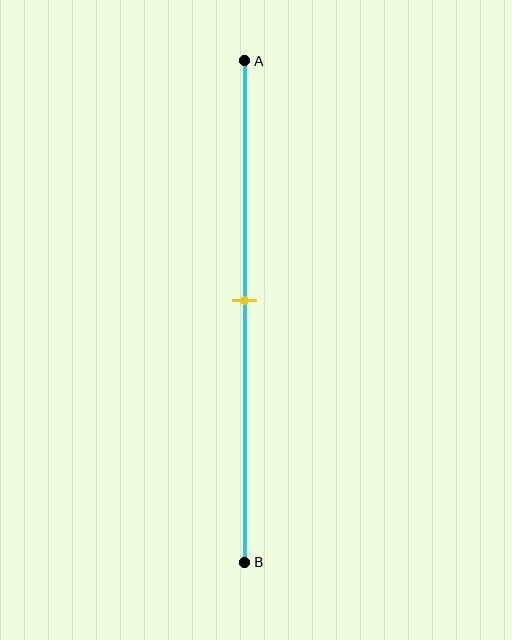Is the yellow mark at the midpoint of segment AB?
Yes, the mark is approximately at the midpoint.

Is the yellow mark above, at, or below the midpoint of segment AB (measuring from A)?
The yellow mark is approximately at the midpoint of segment AB.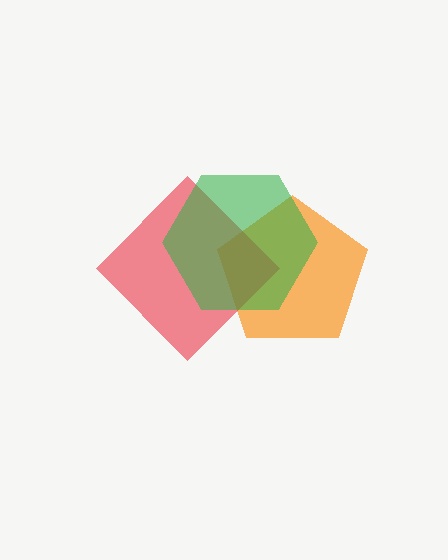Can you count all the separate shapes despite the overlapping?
Yes, there are 3 separate shapes.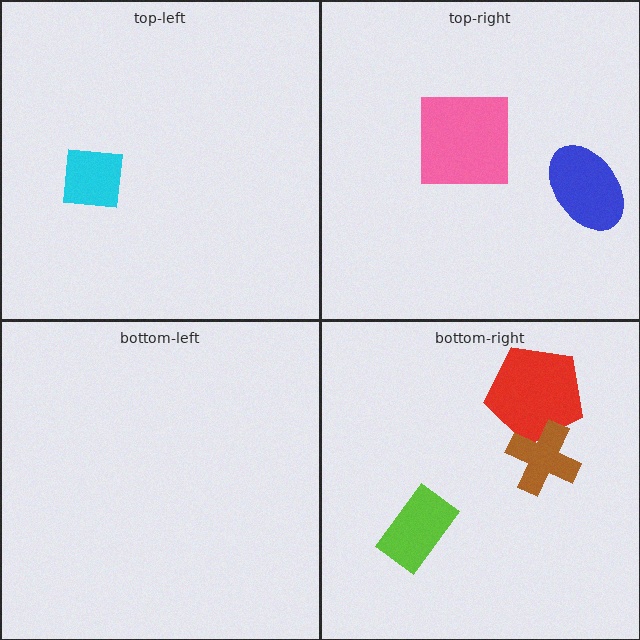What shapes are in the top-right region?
The pink square, the blue ellipse.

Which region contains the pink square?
The top-right region.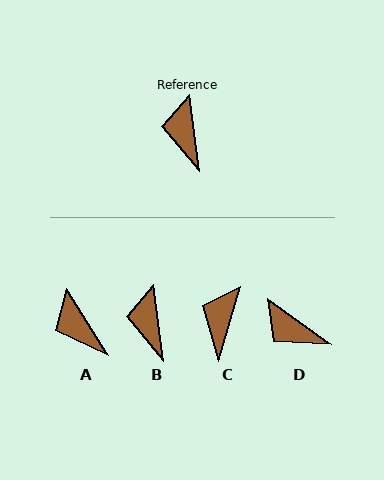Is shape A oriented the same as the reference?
No, it is off by about 25 degrees.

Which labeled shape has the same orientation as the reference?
B.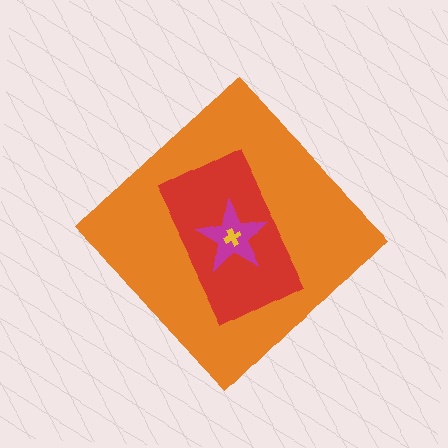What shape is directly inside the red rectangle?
The magenta star.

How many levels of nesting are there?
4.